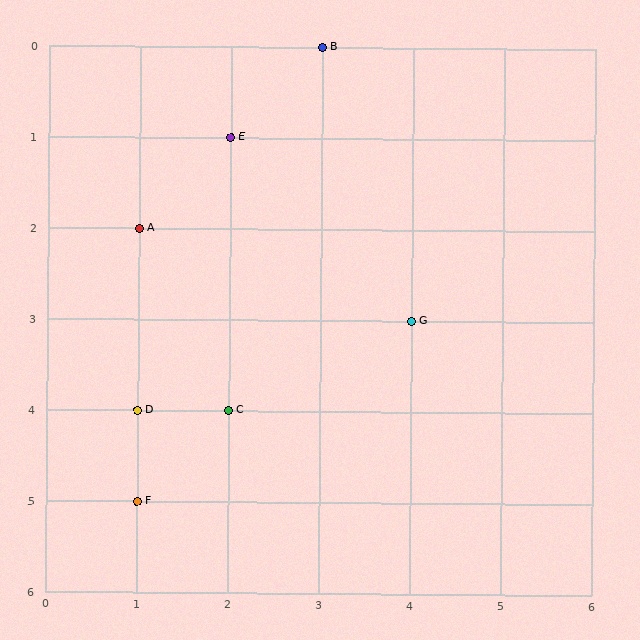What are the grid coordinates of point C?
Point C is at grid coordinates (2, 4).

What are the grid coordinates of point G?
Point G is at grid coordinates (4, 3).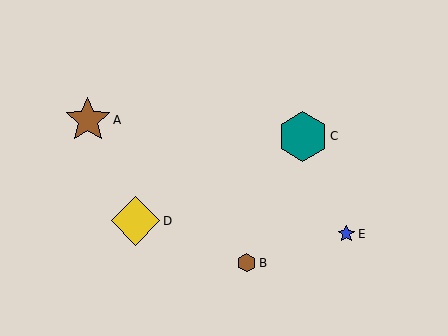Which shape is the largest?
The teal hexagon (labeled C) is the largest.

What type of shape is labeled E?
Shape E is a blue star.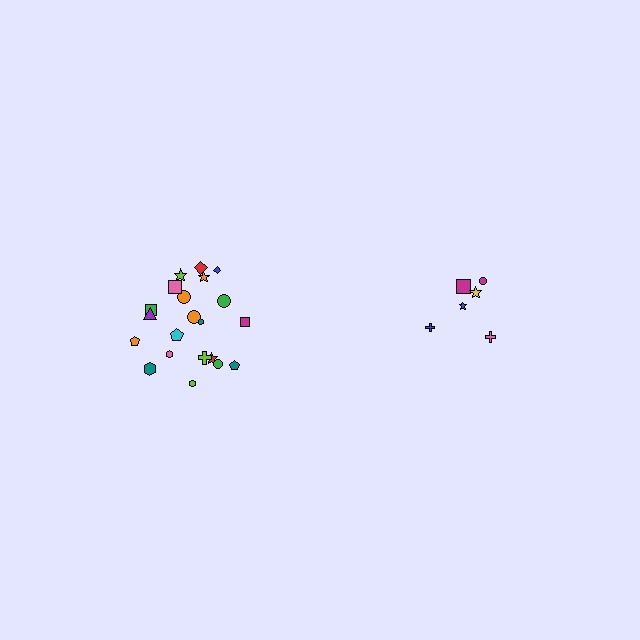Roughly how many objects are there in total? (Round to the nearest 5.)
Roughly 30 objects in total.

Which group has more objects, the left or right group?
The left group.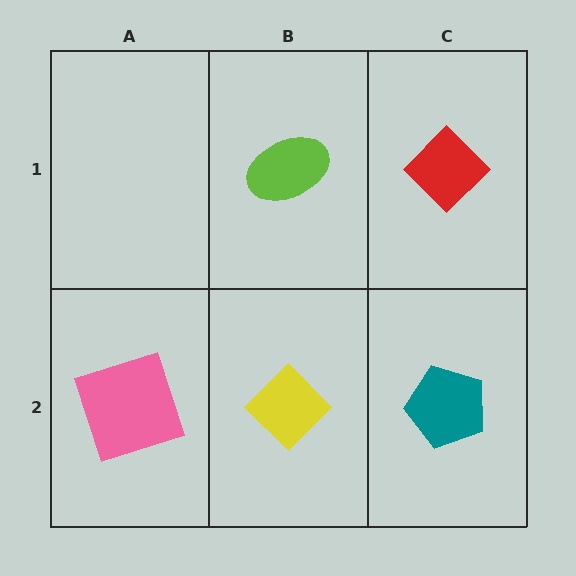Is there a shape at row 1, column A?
No, that cell is empty.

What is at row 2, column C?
A teal pentagon.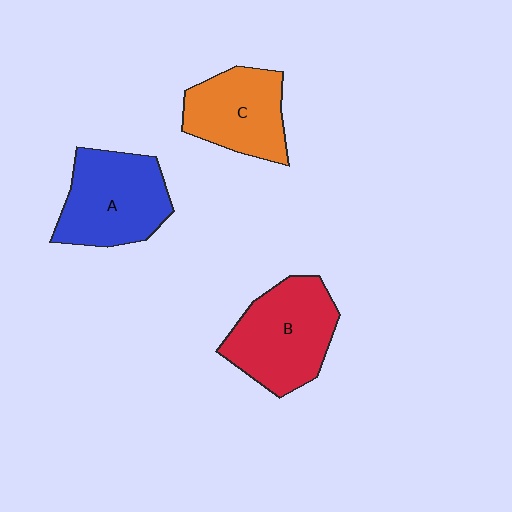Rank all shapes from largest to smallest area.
From largest to smallest: B (red), A (blue), C (orange).